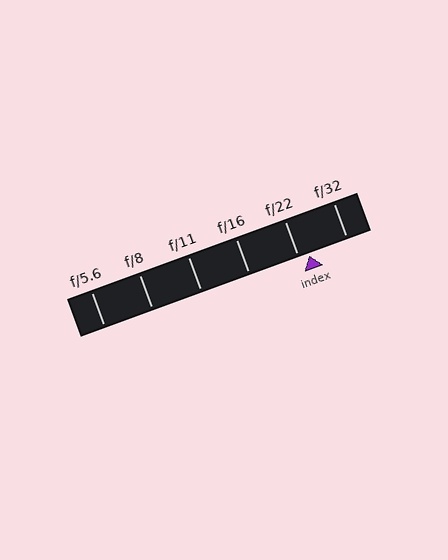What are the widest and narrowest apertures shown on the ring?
The widest aperture shown is f/5.6 and the narrowest is f/32.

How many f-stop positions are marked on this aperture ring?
There are 6 f-stop positions marked.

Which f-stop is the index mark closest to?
The index mark is closest to f/22.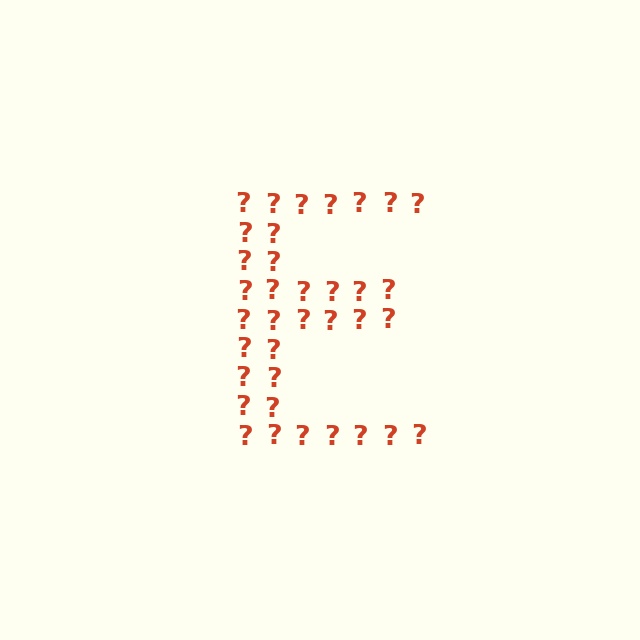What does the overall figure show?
The overall figure shows the letter E.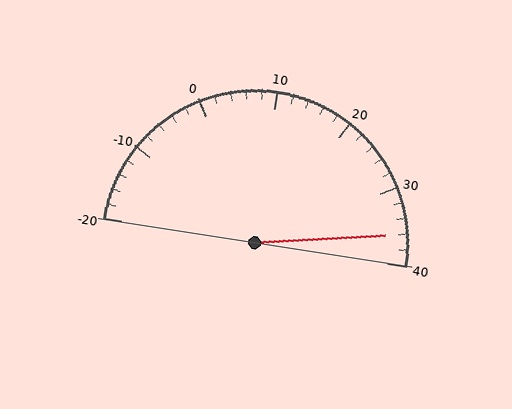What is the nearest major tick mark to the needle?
The nearest major tick mark is 40.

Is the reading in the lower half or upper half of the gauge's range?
The reading is in the upper half of the range (-20 to 40).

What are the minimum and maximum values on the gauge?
The gauge ranges from -20 to 40.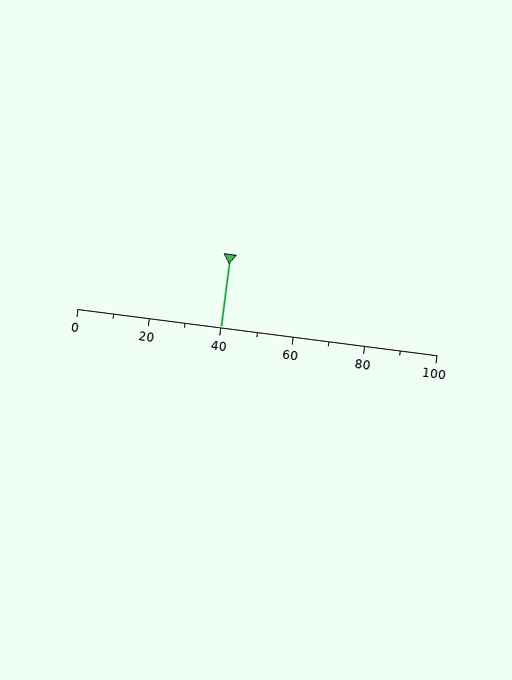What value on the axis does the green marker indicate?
The marker indicates approximately 40.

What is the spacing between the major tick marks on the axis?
The major ticks are spaced 20 apart.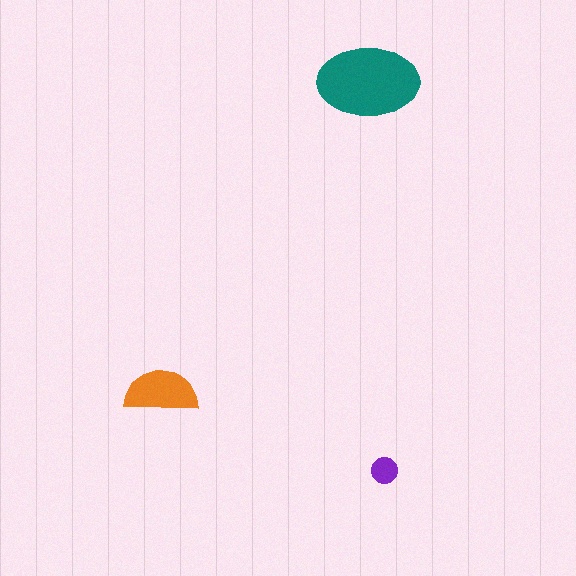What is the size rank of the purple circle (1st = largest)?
3rd.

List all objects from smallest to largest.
The purple circle, the orange semicircle, the teal ellipse.